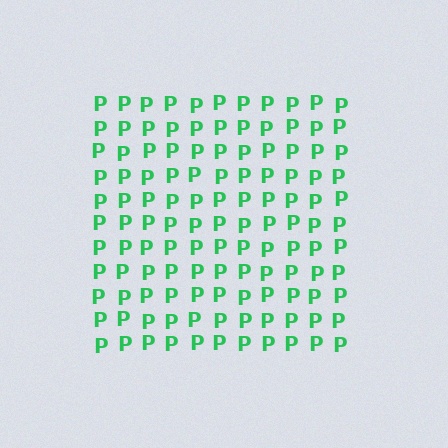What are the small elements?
The small elements are letter P's.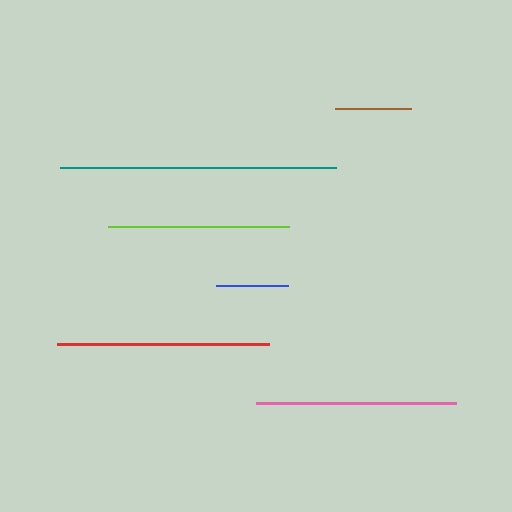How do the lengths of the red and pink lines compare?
The red and pink lines are approximately the same length.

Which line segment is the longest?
The teal line is the longest at approximately 276 pixels.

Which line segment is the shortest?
The blue line is the shortest at approximately 71 pixels.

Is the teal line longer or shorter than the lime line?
The teal line is longer than the lime line.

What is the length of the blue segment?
The blue segment is approximately 71 pixels long.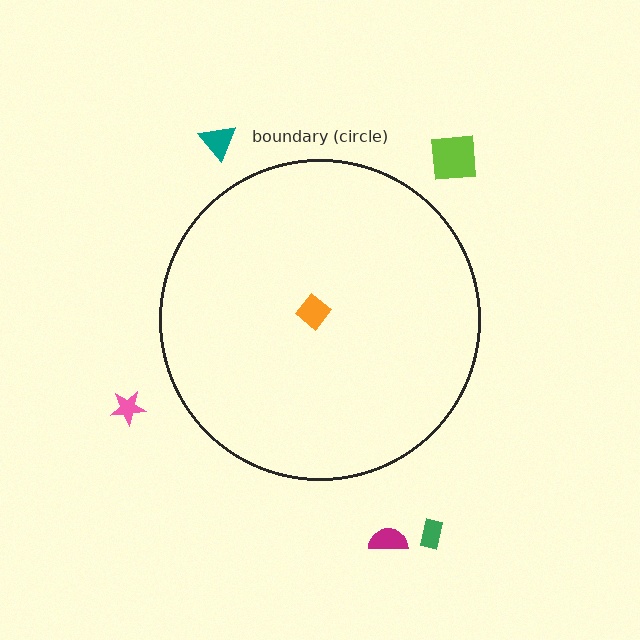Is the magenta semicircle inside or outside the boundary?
Outside.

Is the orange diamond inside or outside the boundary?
Inside.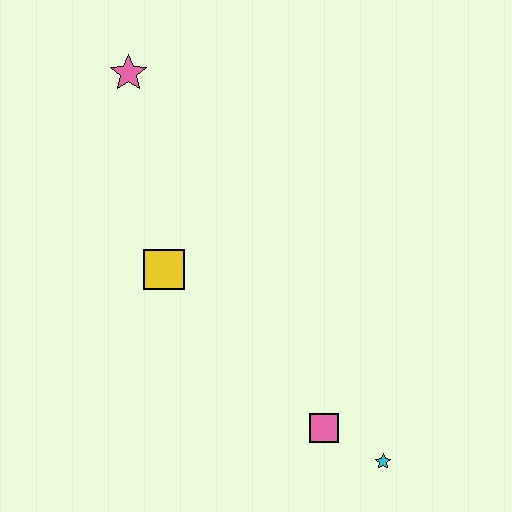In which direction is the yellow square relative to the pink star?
The yellow square is below the pink star.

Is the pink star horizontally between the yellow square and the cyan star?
No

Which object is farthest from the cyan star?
The pink star is farthest from the cyan star.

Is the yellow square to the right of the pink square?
No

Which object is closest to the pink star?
The yellow square is closest to the pink star.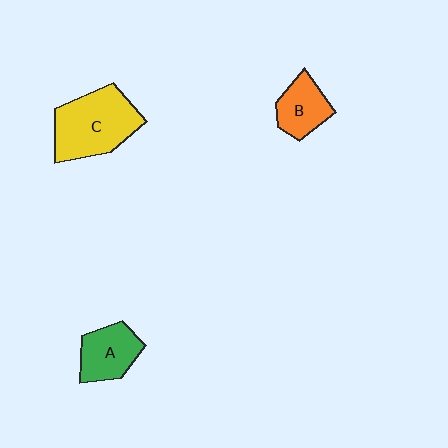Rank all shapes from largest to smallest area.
From largest to smallest: C (yellow), A (green), B (orange).